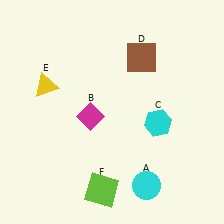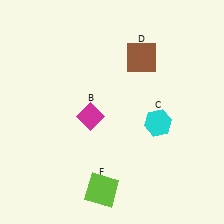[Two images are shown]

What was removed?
The cyan circle (A), the yellow triangle (E) were removed in Image 2.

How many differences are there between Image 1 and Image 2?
There are 2 differences between the two images.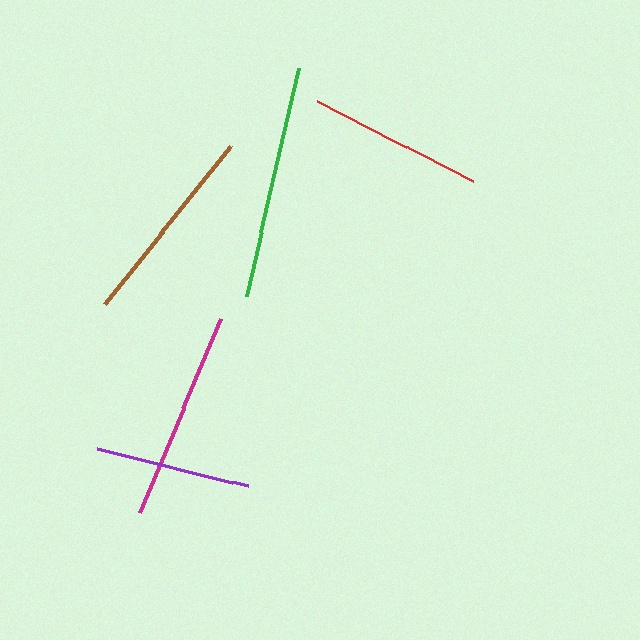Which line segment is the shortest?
The purple line is the shortest at approximately 156 pixels.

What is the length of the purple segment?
The purple segment is approximately 156 pixels long.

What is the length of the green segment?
The green segment is approximately 234 pixels long.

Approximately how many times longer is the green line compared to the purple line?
The green line is approximately 1.5 times the length of the purple line.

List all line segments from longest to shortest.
From longest to shortest: green, magenta, brown, red, purple.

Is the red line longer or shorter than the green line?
The green line is longer than the red line.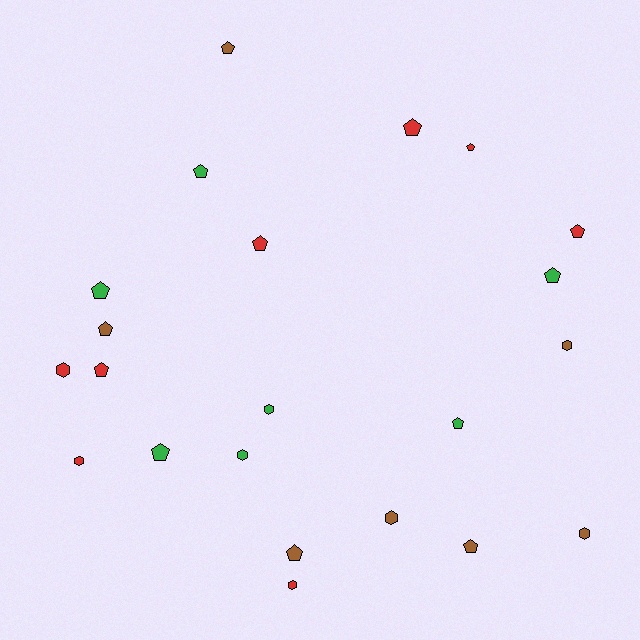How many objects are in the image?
There are 22 objects.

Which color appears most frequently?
Red, with 8 objects.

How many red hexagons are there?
There are 3 red hexagons.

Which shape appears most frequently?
Pentagon, with 14 objects.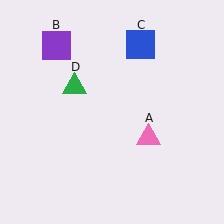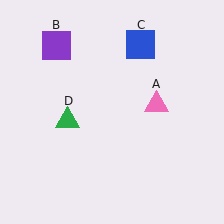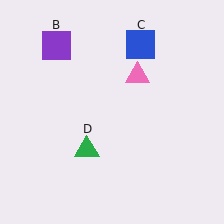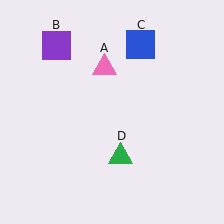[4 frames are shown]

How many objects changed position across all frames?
2 objects changed position: pink triangle (object A), green triangle (object D).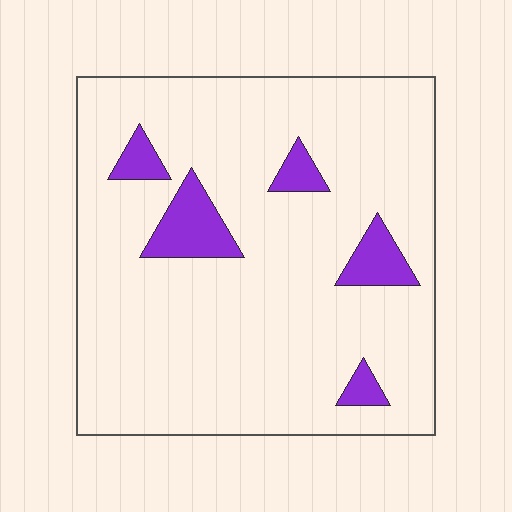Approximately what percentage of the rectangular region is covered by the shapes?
Approximately 10%.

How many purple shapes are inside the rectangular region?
5.